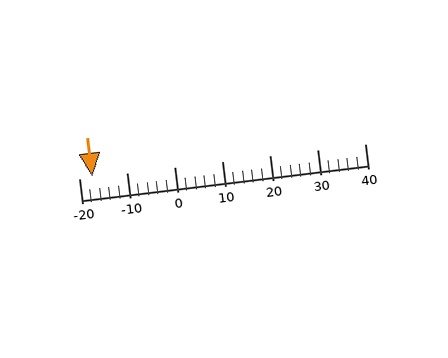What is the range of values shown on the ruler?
The ruler shows values from -20 to 40.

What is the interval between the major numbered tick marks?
The major tick marks are spaced 10 units apart.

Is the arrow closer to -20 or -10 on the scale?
The arrow is closer to -20.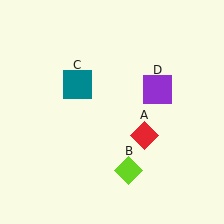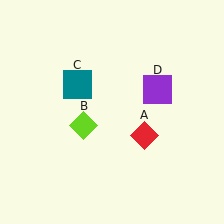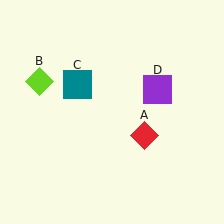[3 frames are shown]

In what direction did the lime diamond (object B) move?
The lime diamond (object B) moved up and to the left.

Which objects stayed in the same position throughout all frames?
Red diamond (object A) and teal square (object C) and purple square (object D) remained stationary.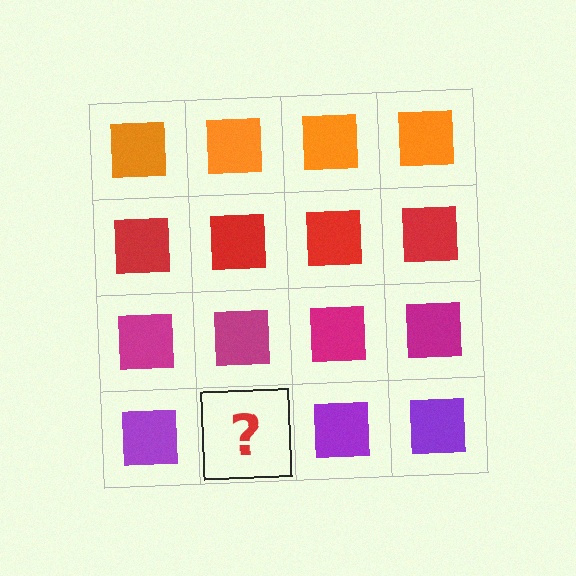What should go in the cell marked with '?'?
The missing cell should contain a purple square.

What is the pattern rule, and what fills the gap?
The rule is that each row has a consistent color. The gap should be filled with a purple square.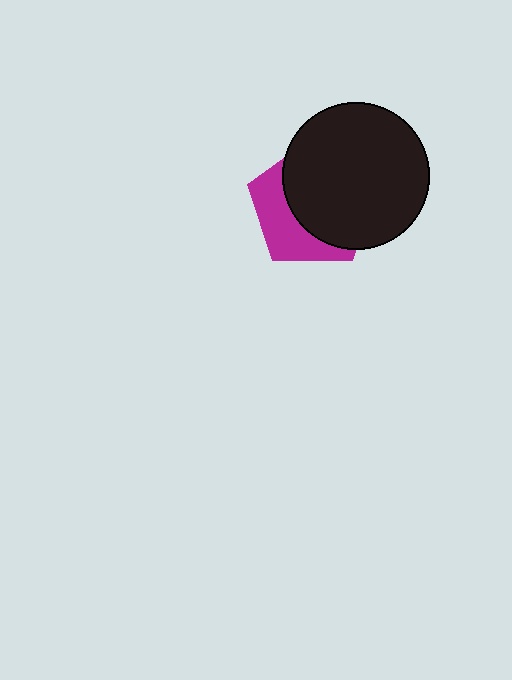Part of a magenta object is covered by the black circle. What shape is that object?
It is a pentagon.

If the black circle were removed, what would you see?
You would see the complete magenta pentagon.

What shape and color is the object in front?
The object in front is a black circle.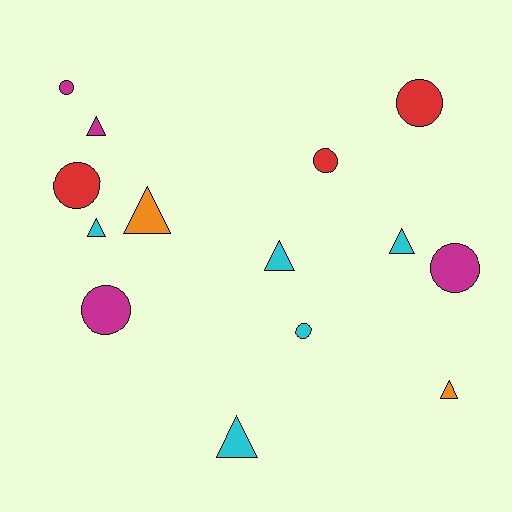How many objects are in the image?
There are 14 objects.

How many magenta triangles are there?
There is 1 magenta triangle.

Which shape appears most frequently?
Circle, with 7 objects.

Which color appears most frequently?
Cyan, with 5 objects.